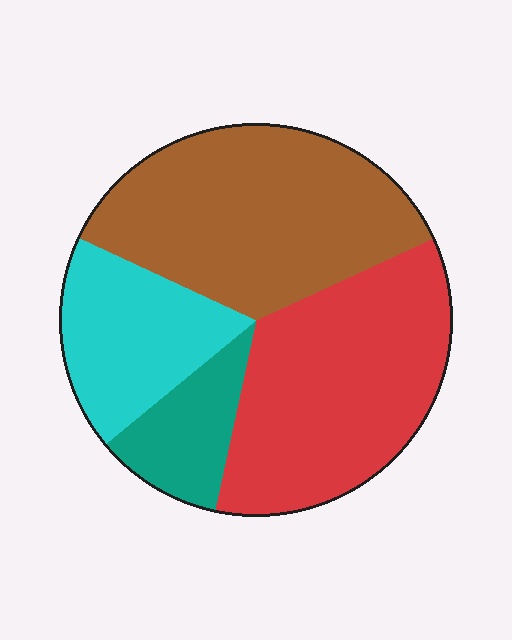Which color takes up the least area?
Teal, at roughly 10%.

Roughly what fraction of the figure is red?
Red covers 35% of the figure.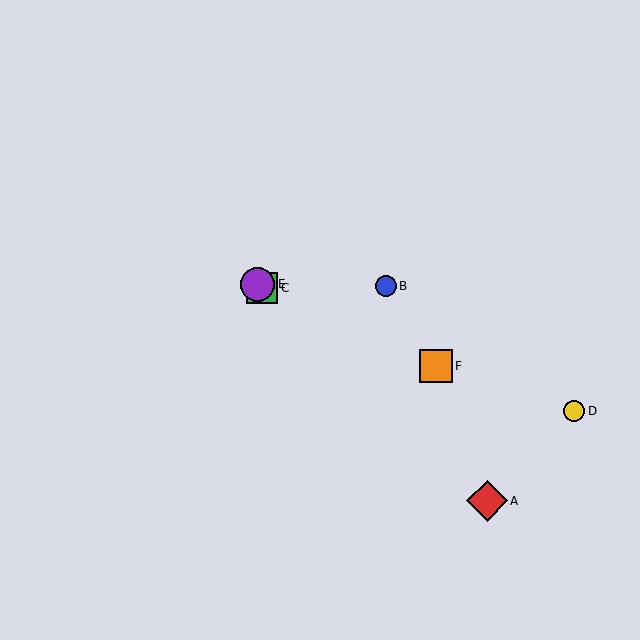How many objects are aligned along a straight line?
3 objects (A, C, E) are aligned along a straight line.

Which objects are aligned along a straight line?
Objects A, C, E are aligned along a straight line.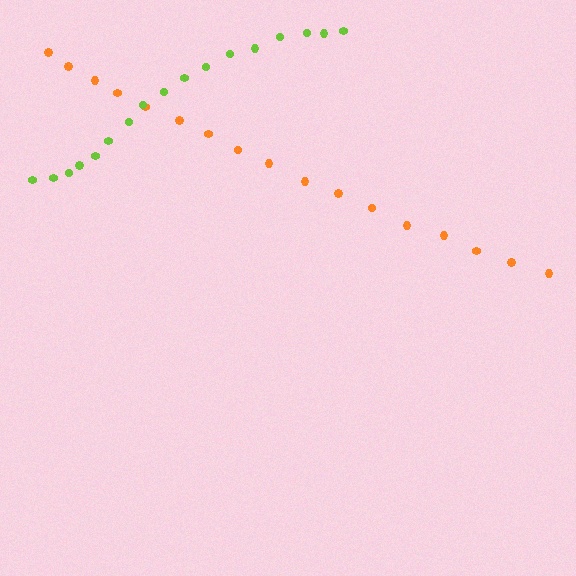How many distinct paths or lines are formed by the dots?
There are 2 distinct paths.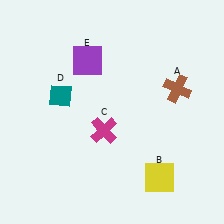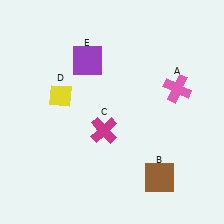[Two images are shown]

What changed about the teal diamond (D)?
In Image 1, D is teal. In Image 2, it changed to yellow.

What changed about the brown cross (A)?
In Image 1, A is brown. In Image 2, it changed to pink.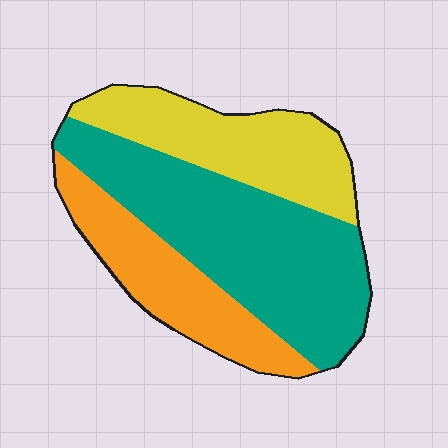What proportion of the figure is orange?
Orange covers 24% of the figure.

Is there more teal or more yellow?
Teal.